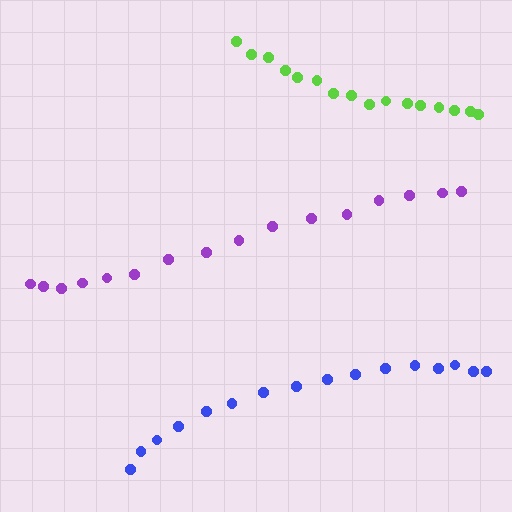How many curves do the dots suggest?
There are 3 distinct paths.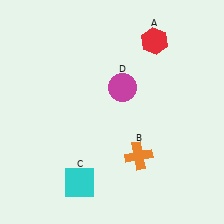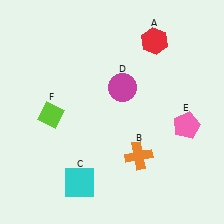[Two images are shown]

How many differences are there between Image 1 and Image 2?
There are 2 differences between the two images.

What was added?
A pink pentagon (E), a lime diamond (F) were added in Image 2.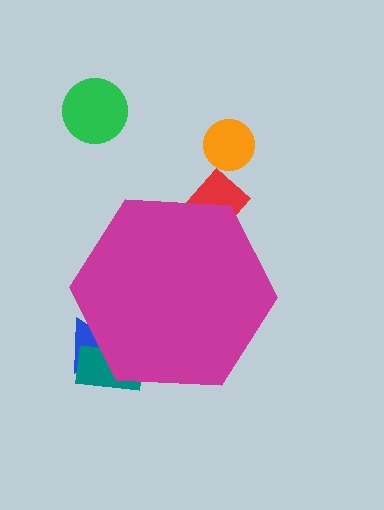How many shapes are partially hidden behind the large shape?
3 shapes are partially hidden.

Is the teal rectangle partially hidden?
Yes, the teal rectangle is partially hidden behind the magenta hexagon.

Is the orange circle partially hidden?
No, the orange circle is fully visible.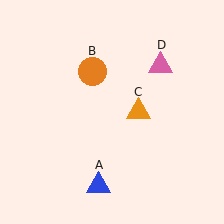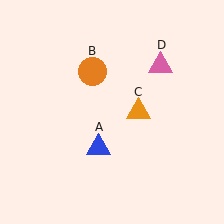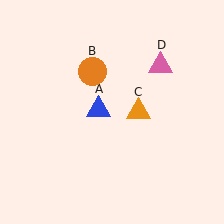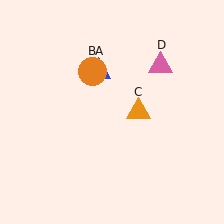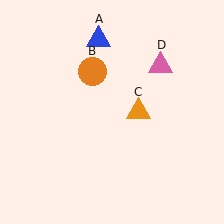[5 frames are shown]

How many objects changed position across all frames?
1 object changed position: blue triangle (object A).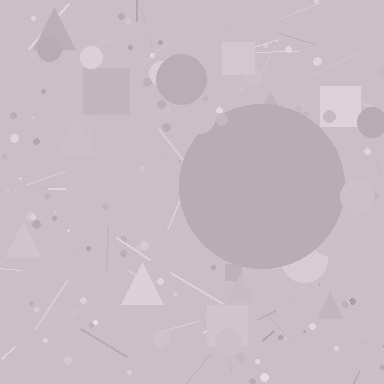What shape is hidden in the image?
A circle is hidden in the image.